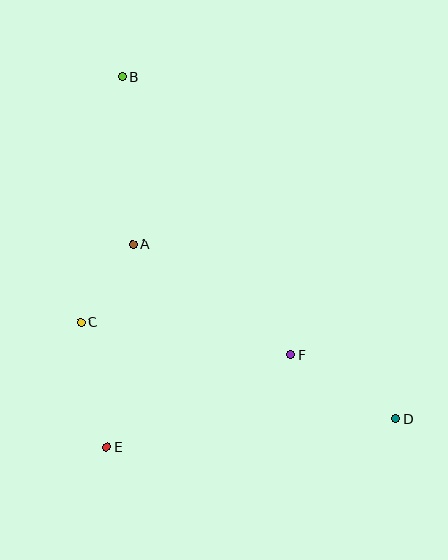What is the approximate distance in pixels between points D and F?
The distance between D and F is approximately 123 pixels.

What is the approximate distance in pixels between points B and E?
The distance between B and E is approximately 371 pixels.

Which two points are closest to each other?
Points A and C are closest to each other.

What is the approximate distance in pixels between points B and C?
The distance between B and C is approximately 249 pixels.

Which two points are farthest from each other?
Points B and D are farthest from each other.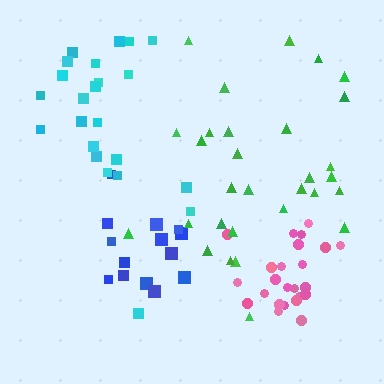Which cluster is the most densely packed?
Pink.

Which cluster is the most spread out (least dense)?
Cyan.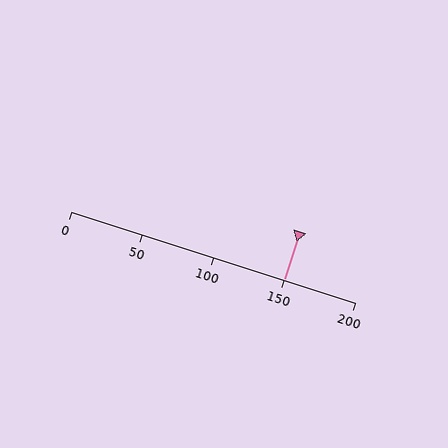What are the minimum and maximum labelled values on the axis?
The axis runs from 0 to 200.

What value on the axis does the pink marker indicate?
The marker indicates approximately 150.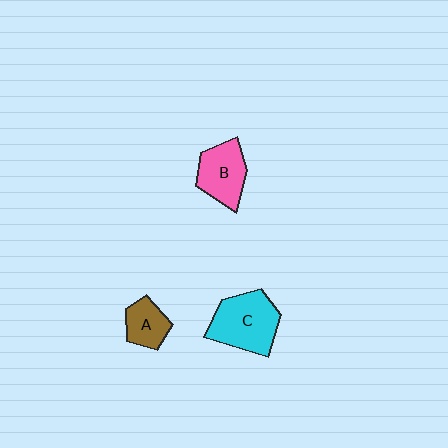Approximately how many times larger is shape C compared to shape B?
Approximately 1.3 times.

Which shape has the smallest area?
Shape A (brown).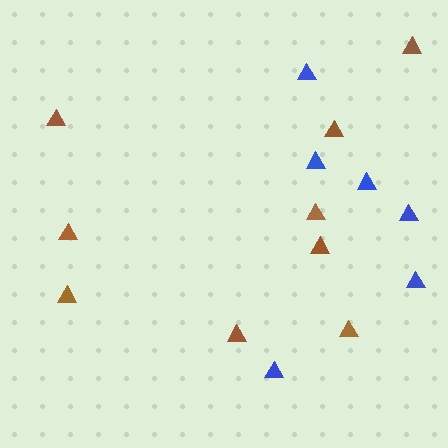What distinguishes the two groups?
There are 2 groups: one group of brown triangles (9) and one group of blue triangles (6).